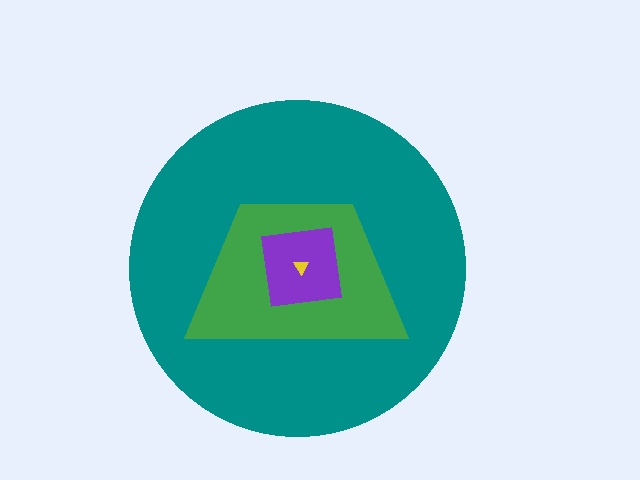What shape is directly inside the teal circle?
The green trapezoid.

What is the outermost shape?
The teal circle.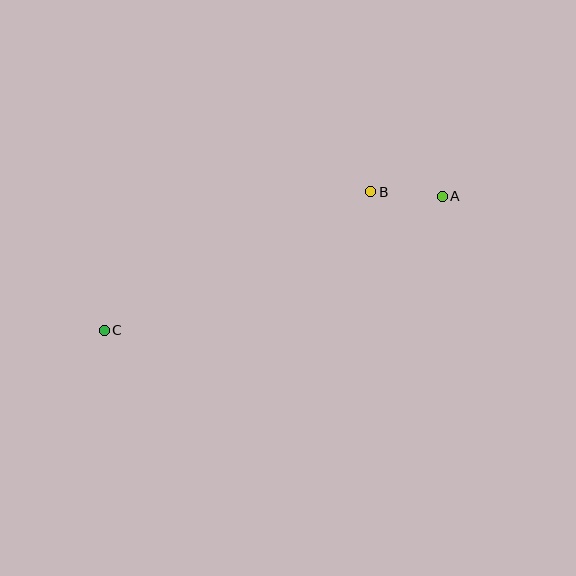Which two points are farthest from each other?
Points A and C are farthest from each other.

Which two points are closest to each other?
Points A and B are closest to each other.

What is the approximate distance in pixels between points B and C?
The distance between B and C is approximately 300 pixels.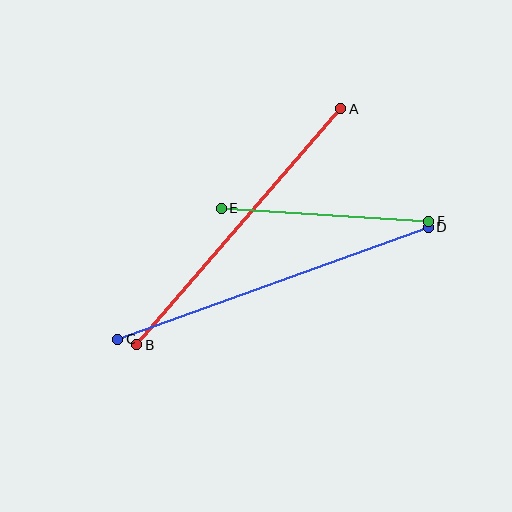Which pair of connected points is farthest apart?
Points C and D are farthest apart.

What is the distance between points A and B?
The distance is approximately 312 pixels.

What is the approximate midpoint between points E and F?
The midpoint is at approximately (325, 215) pixels.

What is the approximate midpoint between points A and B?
The midpoint is at approximately (239, 227) pixels.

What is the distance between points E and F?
The distance is approximately 208 pixels.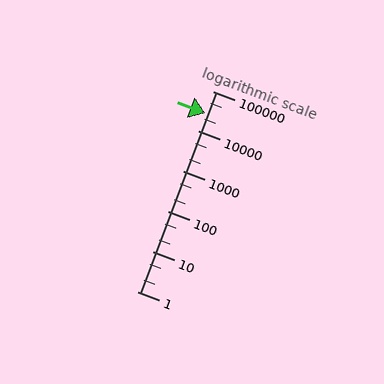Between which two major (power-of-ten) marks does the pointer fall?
The pointer is between 10000 and 100000.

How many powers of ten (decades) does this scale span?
The scale spans 5 decades, from 1 to 100000.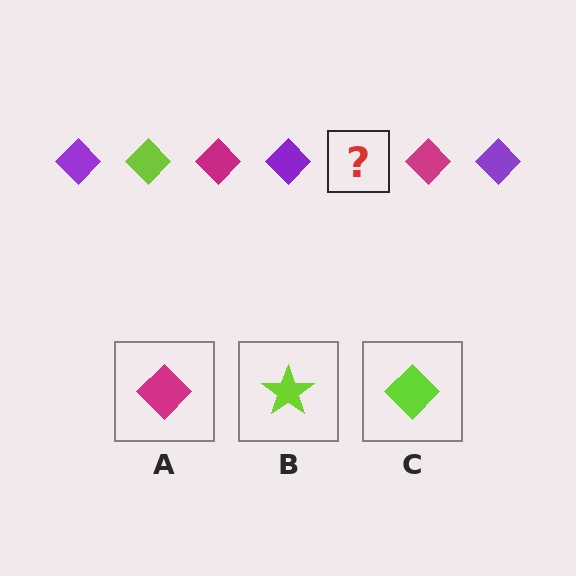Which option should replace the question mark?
Option C.